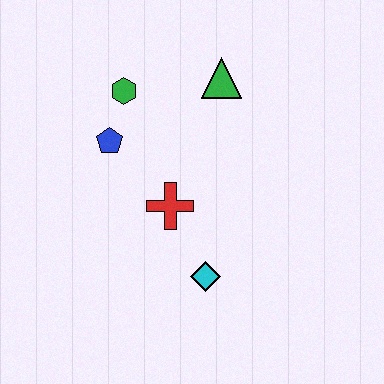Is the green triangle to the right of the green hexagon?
Yes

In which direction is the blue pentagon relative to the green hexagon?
The blue pentagon is below the green hexagon.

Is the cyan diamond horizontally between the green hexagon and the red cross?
No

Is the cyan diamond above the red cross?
No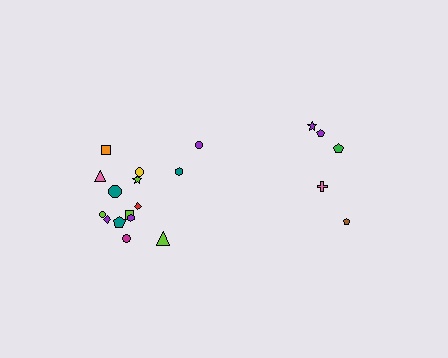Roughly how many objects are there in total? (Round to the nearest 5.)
Roughly 20 objects in total.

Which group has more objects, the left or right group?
The left group.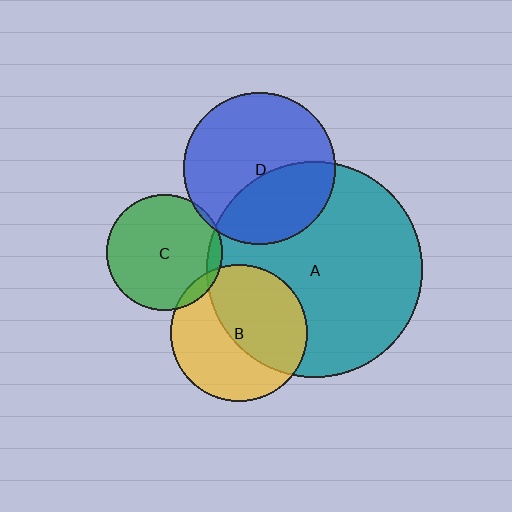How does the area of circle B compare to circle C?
Approximately 1.4 times.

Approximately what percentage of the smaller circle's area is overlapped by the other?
Approximately 50%.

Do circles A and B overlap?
Yes.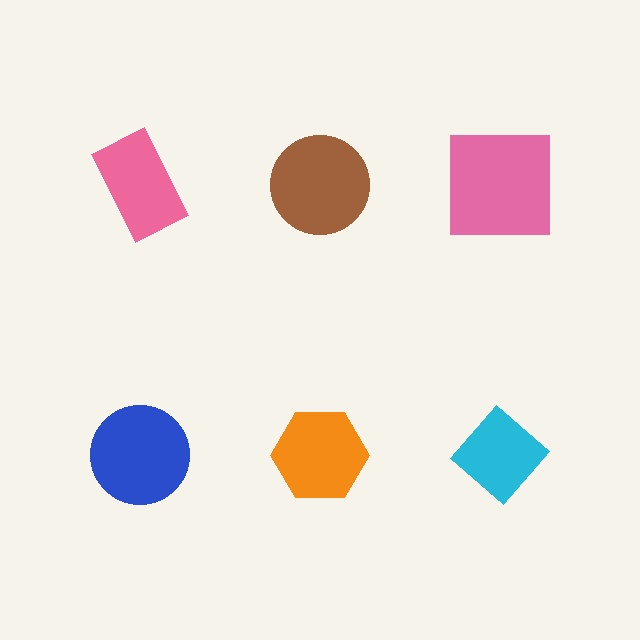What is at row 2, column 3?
A cyan diamond.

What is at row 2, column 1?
A blue circle.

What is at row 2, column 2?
An orange hexagon.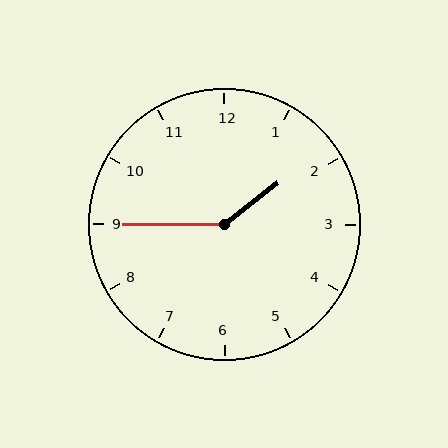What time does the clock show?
1:45.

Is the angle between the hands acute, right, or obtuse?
It is obtuse.